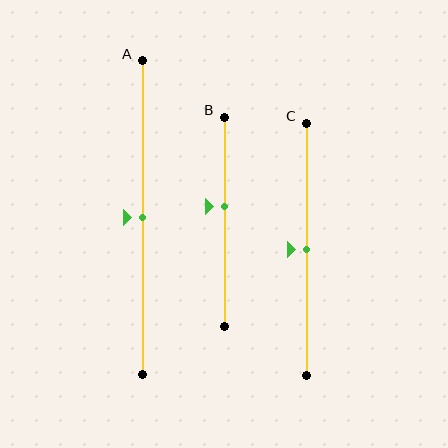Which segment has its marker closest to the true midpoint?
Segment A has its marker closest to the true midpoint.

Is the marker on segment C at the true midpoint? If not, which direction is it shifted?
Yes, the marker on segment C is at the true midpoint.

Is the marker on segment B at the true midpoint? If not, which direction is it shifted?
No, the marker on segment B is shifted upward by about 7% of the segment length.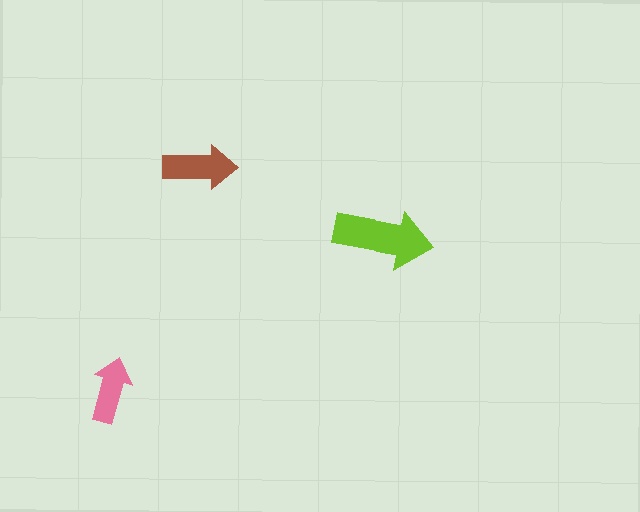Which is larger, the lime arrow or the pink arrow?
The lime one.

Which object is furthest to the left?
The pink arrow is leftmost.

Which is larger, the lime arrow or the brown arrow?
The lime one.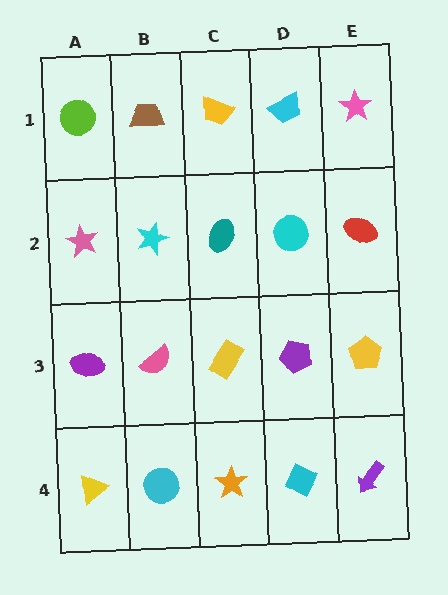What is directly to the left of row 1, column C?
A brown trapezoid.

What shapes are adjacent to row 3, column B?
A cyan star (row 2, column B), a cyan circle (row 4, column B), a purple ellipse (row 3, column A), a yellow rectangle (row 3, column C).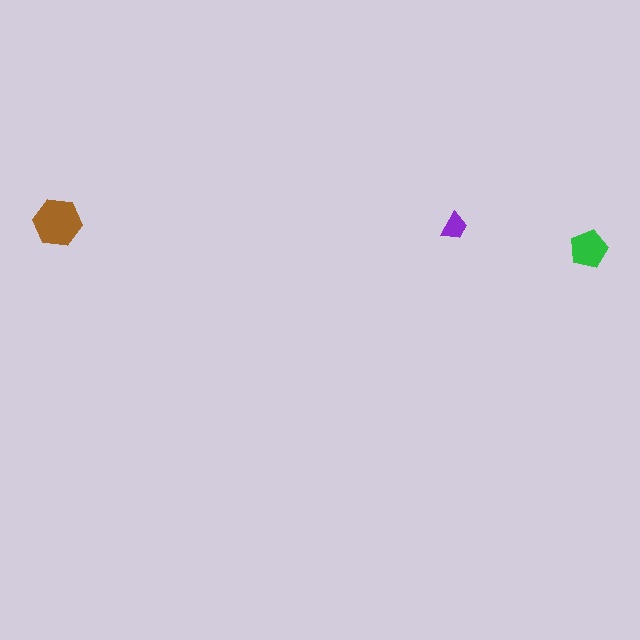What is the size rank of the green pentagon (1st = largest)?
2nd.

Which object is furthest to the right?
The green pentagon is rightmost.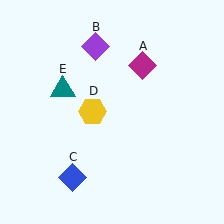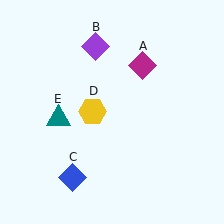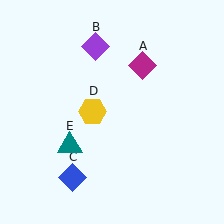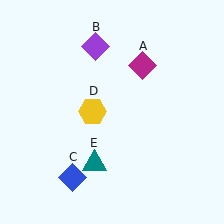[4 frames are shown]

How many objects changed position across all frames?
1 object changed position: teal triangle (object E).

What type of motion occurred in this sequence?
The teal triangle (object E) rotated counterclockwise around the center of the scene.